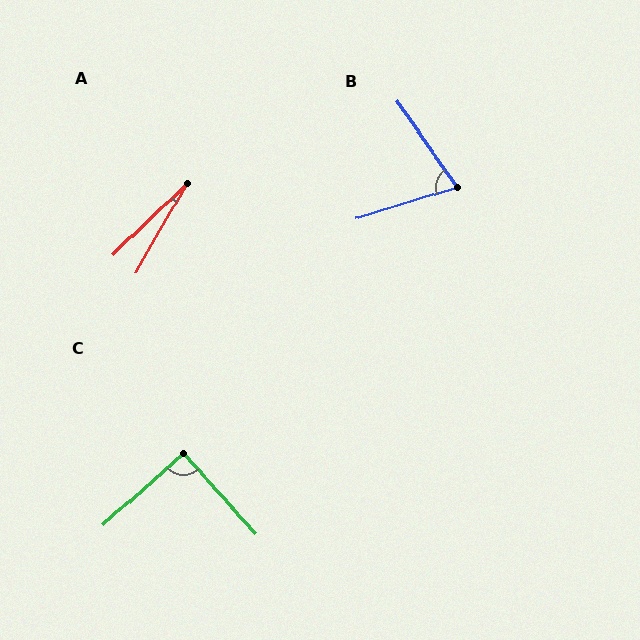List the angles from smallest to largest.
A (16°), B (72°), C (90°).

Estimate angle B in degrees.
Approximately 72 degrees.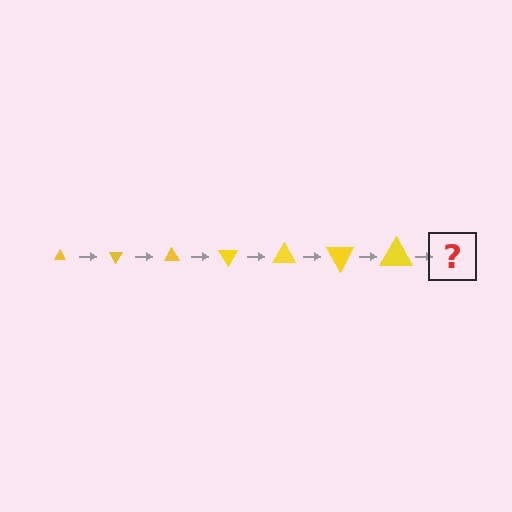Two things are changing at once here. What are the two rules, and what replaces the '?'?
The two rules are that the triangle grows larger each step and it rotates 60 degrees each step. The '?' should be a triangle, larger than the previous one and rotated 420 degrees from the start.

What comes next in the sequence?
The next element should be a triangle, larger than the previous one and rotated 420 degrees from the start.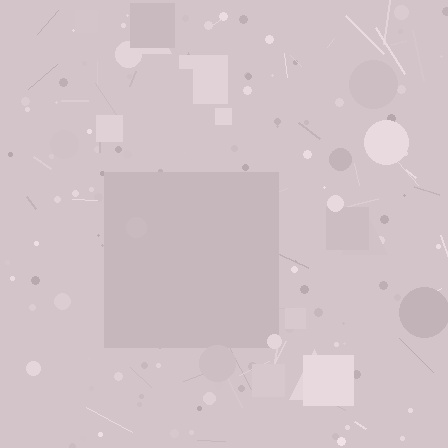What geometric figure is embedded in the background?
A square is embedded in the background.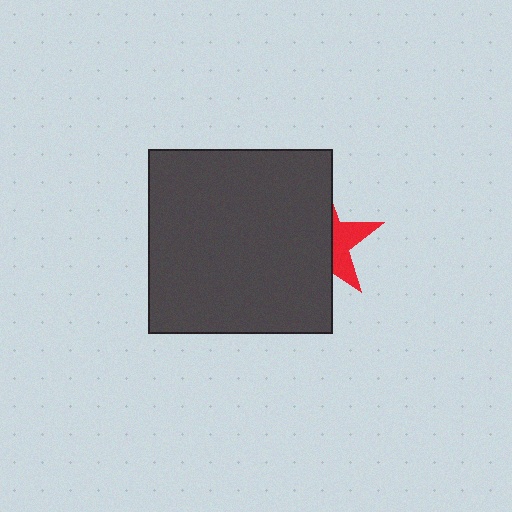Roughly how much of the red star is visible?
A small part of it is visible (roughly 36%).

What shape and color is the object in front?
The object in front is a dark gray square.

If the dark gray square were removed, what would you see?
You would see the complete red star.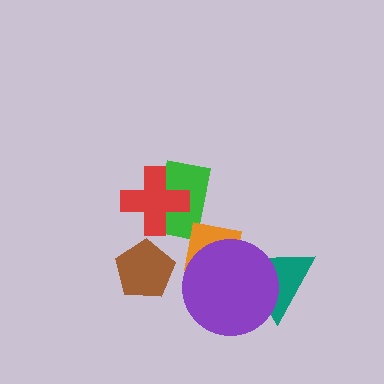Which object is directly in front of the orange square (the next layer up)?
The teal triangle is directly in front of the orange square.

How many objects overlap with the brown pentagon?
0 objects overlap with the brown pentagon.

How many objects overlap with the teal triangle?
2 objects overlap with the teal triangle.